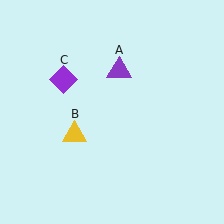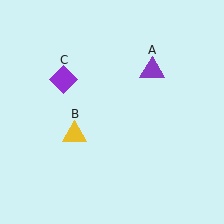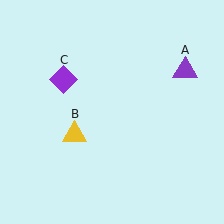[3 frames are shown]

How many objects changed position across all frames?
1 object changed position: purple triangle (object A).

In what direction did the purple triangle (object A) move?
The purple triangle (object A) moved right.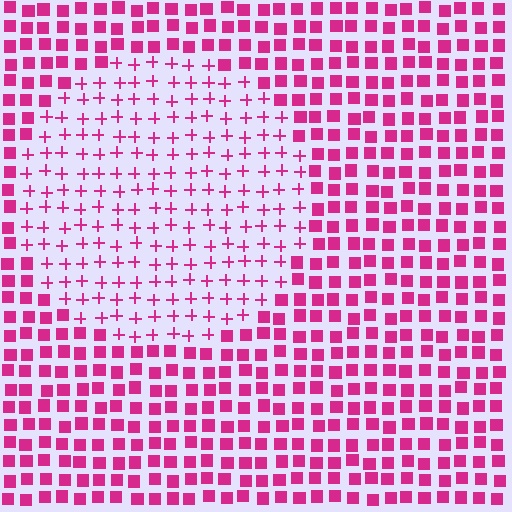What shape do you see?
I see a circle.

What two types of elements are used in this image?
The image uses plus signs inside the circle region and squares outside it.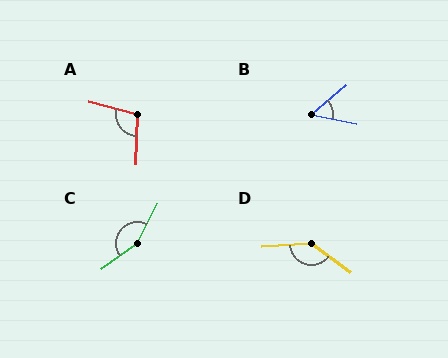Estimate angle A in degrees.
Approximately 103 degrees.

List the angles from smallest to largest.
B (51°), A (103°), D (140°), C (152°).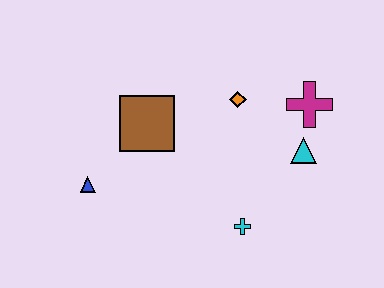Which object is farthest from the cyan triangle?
The blue triangle is farthest from the cyan triangle.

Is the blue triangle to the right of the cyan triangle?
No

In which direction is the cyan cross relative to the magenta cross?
The cyan cross is below the magenta cross.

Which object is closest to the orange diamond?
The magenta cross is closest to the orange diamond.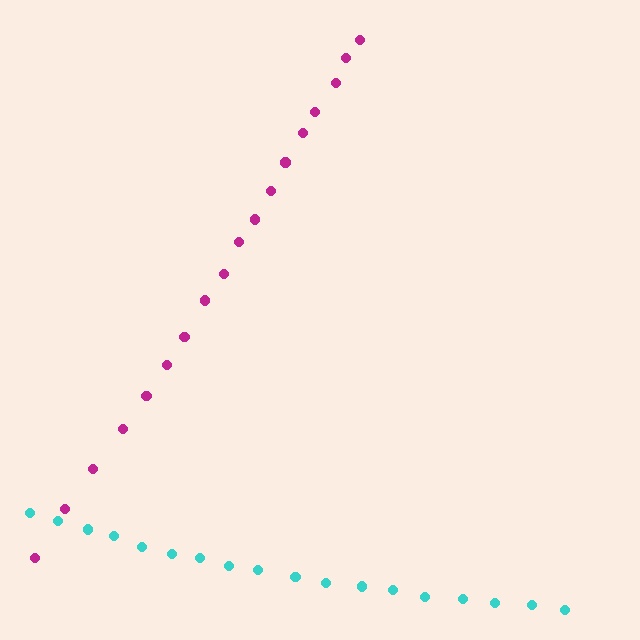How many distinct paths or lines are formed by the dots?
There are 2 distinct paths.